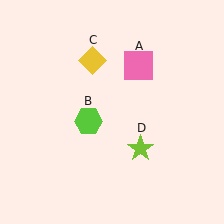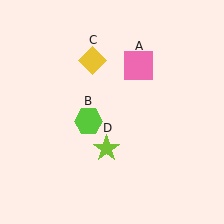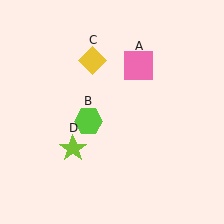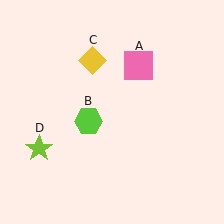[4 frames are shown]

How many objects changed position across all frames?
1 object changed position: lime star (object D).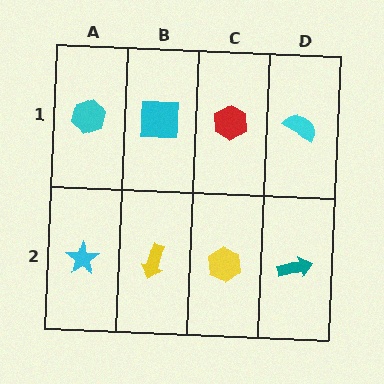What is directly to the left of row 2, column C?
A yellow arrow.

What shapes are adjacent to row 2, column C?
A red hexagon (row 1, column C), a yellow arrow (row 2, column B), a teal arrow (row 2, column D).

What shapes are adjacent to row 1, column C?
A yellow hexagon (row 2, column C), a cyan square (row 1, column B), a cyan semicircle (row 1, column D).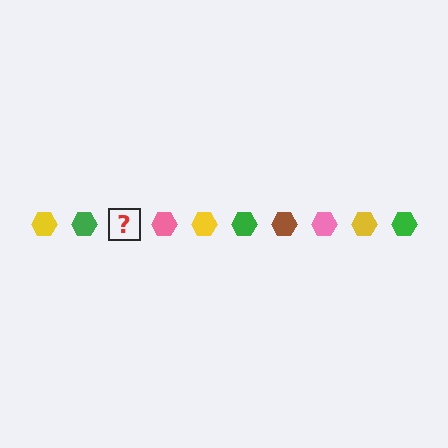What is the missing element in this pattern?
The missing element is a brown hexagon.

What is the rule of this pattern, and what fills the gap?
The rule is that the pattern cycles through yellow, green, brown, pink hexagons. The gap should be filled with a brown hexagon.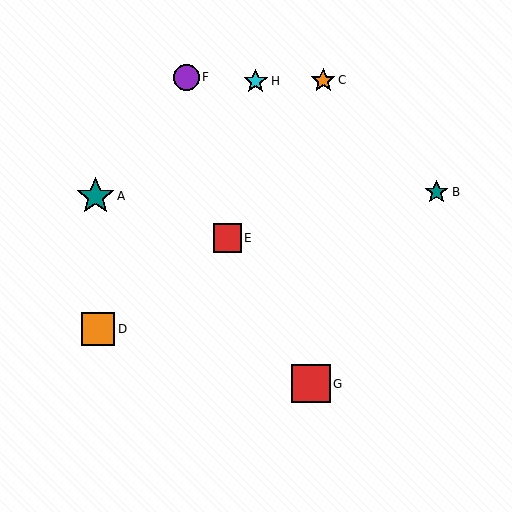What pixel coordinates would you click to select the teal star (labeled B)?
Click at (437, 192) to select the teal star B.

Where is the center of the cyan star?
The center of the cyan star is at (256, 81).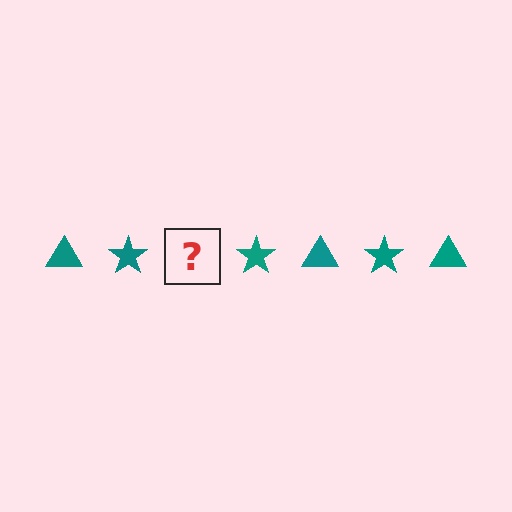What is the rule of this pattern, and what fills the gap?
The rule is that the pattern cycles through triangle, star shapes in teal. The gap should be filled with a teal triangle.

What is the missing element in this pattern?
The missing element is a teal triangle.